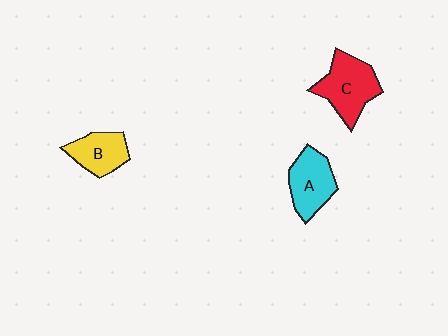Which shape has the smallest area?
Shape B (yellow).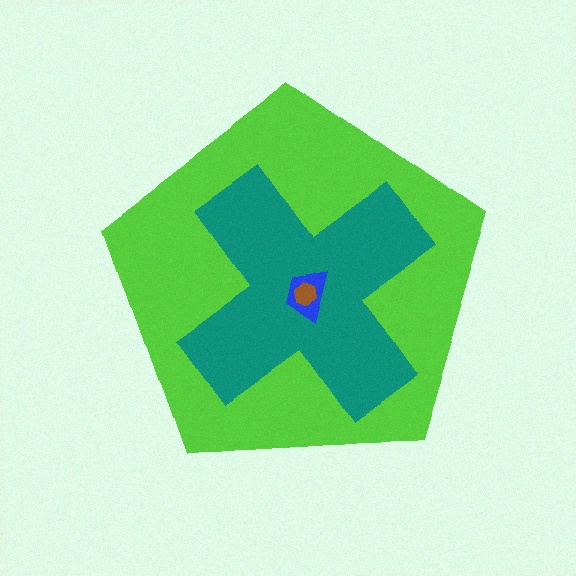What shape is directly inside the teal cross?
The blue trapezoid.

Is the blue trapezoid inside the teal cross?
Yes.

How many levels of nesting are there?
4.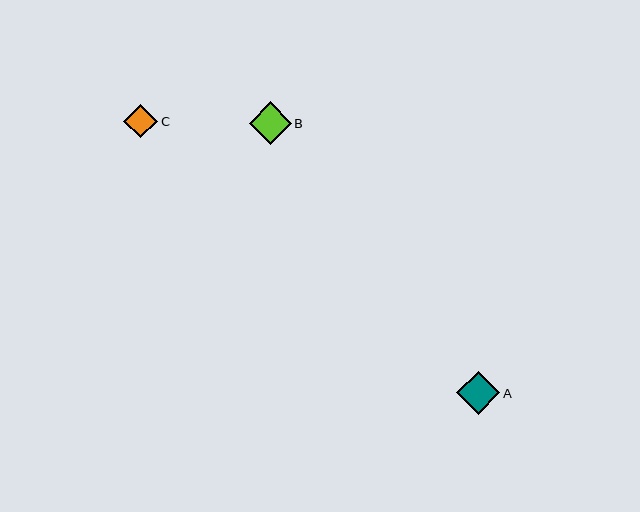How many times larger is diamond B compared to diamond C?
Diamond B is approximately 1.3 times the size of diamond C.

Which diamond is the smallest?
Diamond C is the smallest with a size of approximately 34 pixels.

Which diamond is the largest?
Diamond A is the largest with a size of approximately 43 pixels.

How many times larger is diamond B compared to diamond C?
Diamond B is approximately 1.3 times the size of diamond C.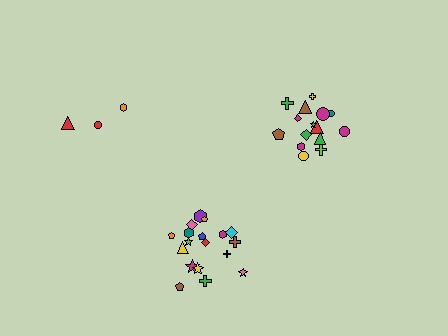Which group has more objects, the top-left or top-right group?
The top-right group.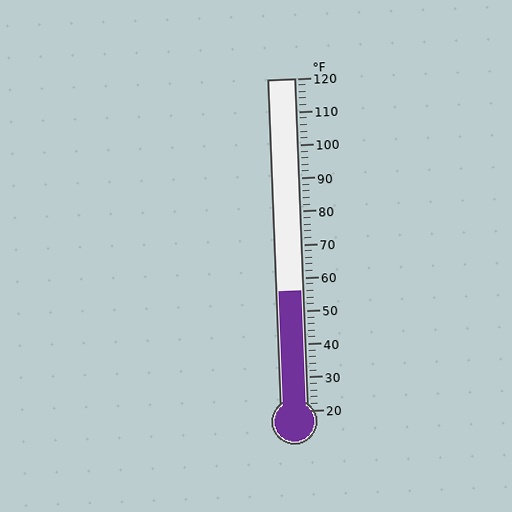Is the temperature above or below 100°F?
The temperature is below 100°F.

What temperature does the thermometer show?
The thermometer shows approximately 56°F.